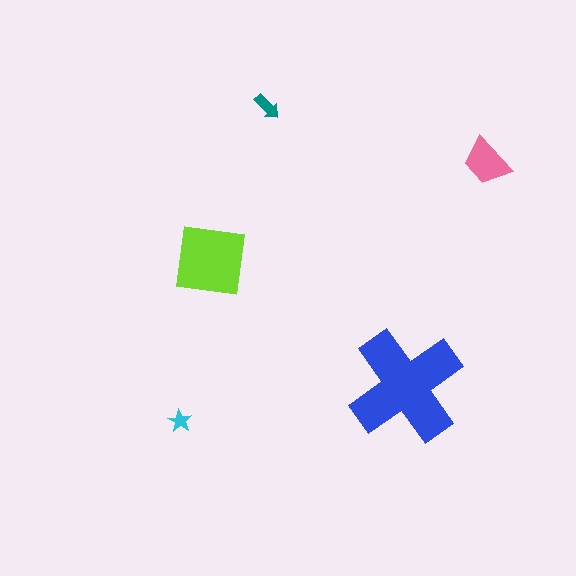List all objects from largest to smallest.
The blue cross, the lime square, the pink trapezoid, the teal arrow, the cyan star.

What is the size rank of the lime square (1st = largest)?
2nd.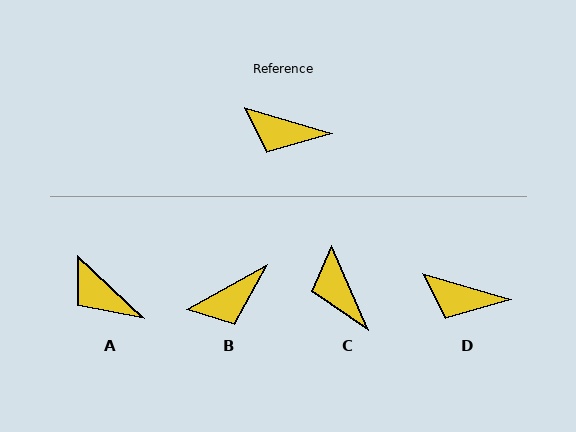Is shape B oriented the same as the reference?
No, it is off by about 45 degrees.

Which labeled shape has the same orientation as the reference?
D.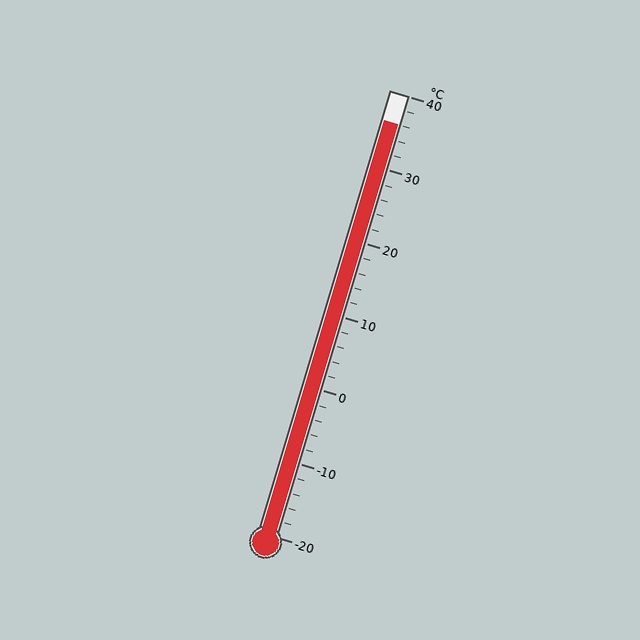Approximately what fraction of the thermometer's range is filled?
The thermometer is filled to approximately 95% of its range.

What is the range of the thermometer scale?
The thermometer scale ranges from -20°C to 40°C.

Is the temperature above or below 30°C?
The temperature is above 30°C.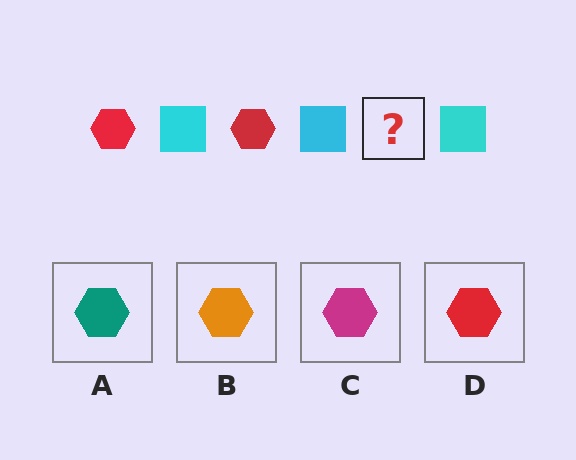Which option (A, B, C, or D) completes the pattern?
D.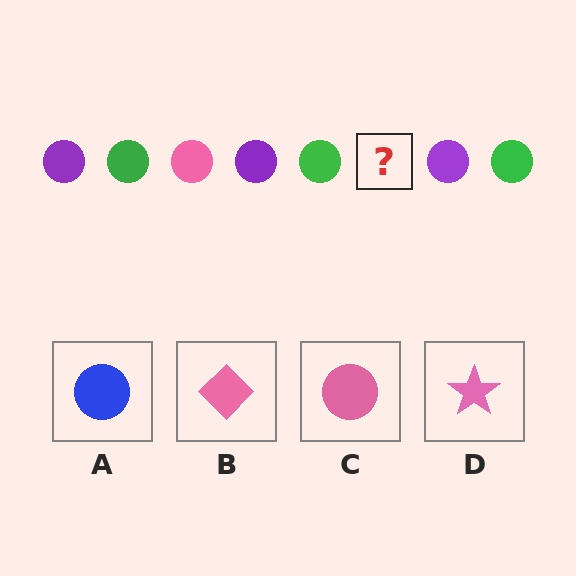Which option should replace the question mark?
Option C.